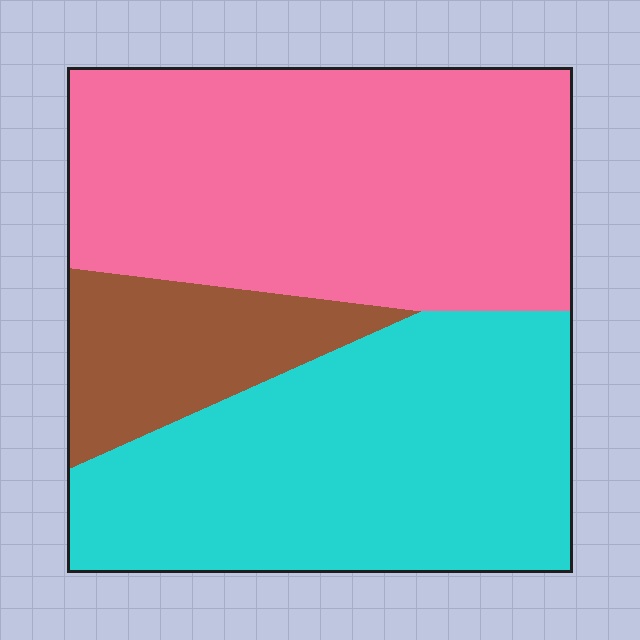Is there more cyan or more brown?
Cyan.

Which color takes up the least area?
Brown, at roughly 15%.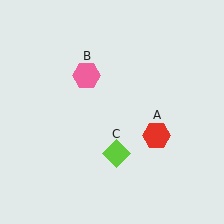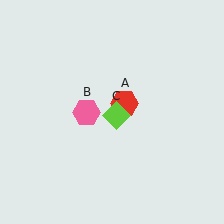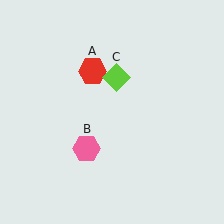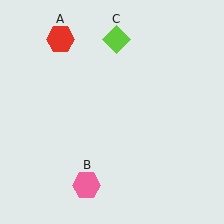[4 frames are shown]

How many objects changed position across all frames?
3 objects changed position: red hexagon (object A), pink hexagon (object B), lime diamond (object C).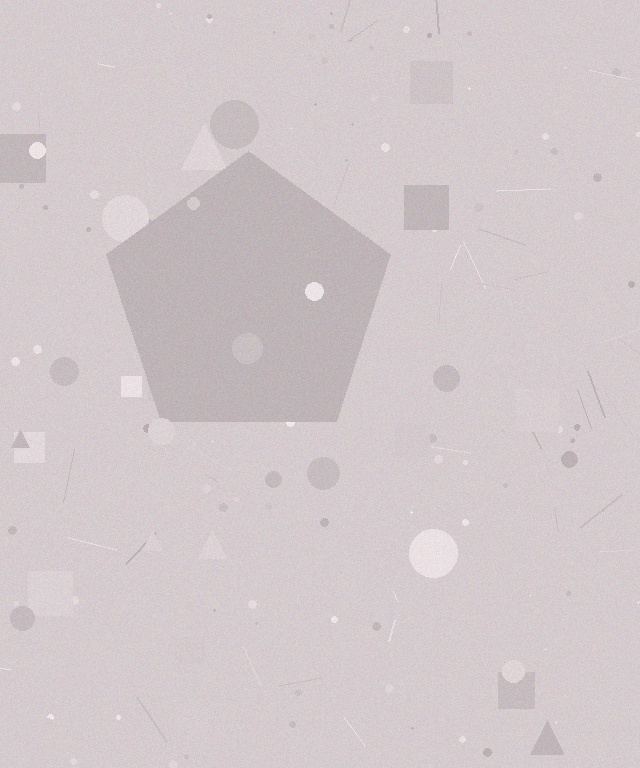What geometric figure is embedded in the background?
A pentagon is embedded in the background.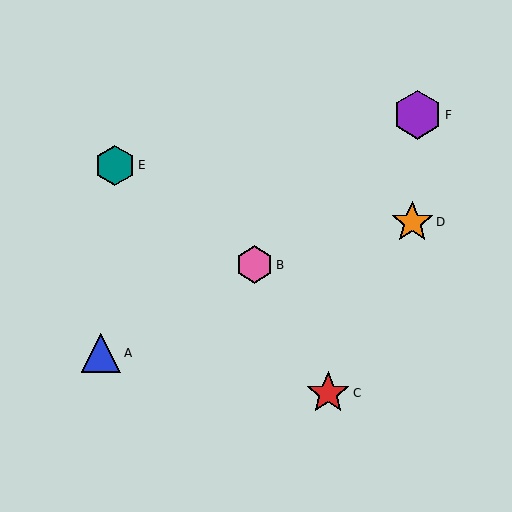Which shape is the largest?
The purple hexagon (labeled F) is the largest.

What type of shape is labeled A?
Shape A is a blue triangle.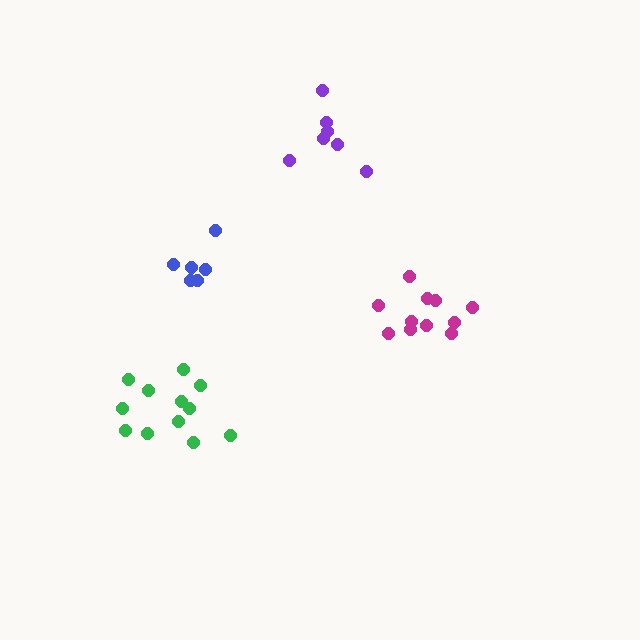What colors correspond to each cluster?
The clusters are colored: magenta, purple, blue, green.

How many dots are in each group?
Group 1: 11 dots, Group 2: 7 dots, Group 3: 6 dots, Group 4: 12 dots (36 total).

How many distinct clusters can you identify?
There are 4 distinct clusters.